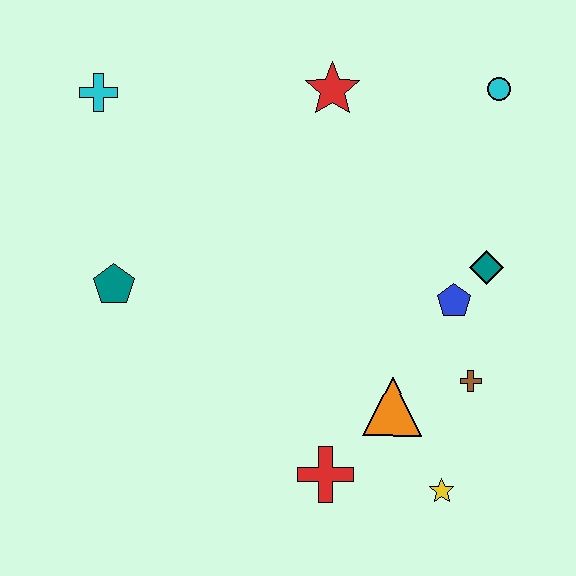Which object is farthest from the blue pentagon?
The cyan cross is farthest from the blue pentagon.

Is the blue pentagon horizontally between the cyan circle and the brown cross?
No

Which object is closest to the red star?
The cyan circle is closest to the red star.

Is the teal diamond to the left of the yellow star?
No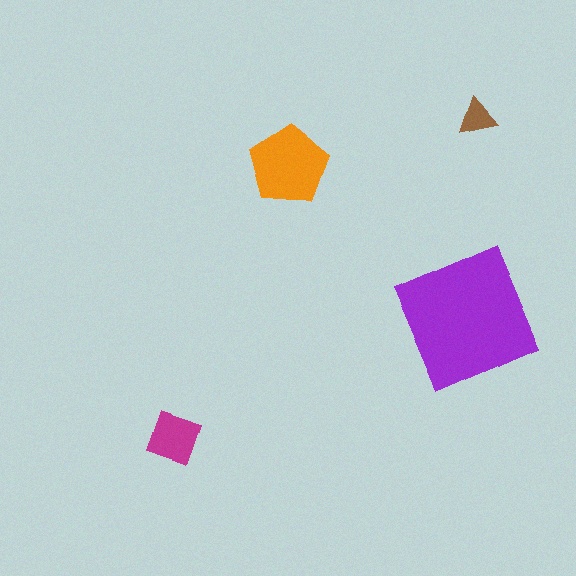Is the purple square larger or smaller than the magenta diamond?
Larger.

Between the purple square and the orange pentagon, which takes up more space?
The purple square.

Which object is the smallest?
The brown triangle.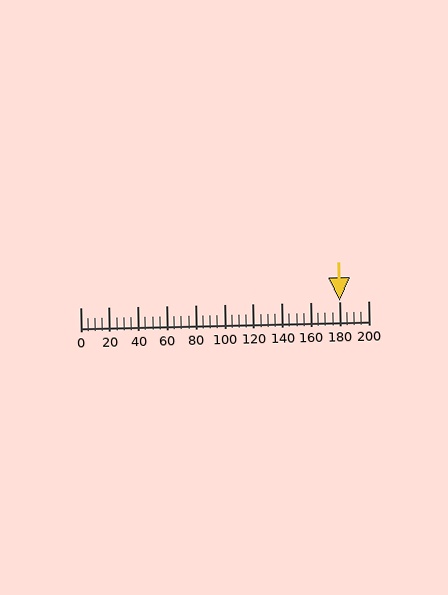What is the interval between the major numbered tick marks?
The major tick marks are spaced 20 units apart.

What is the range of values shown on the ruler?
The ruler shows values from 0 to 200.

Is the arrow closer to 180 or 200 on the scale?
The arrow is closer to 180.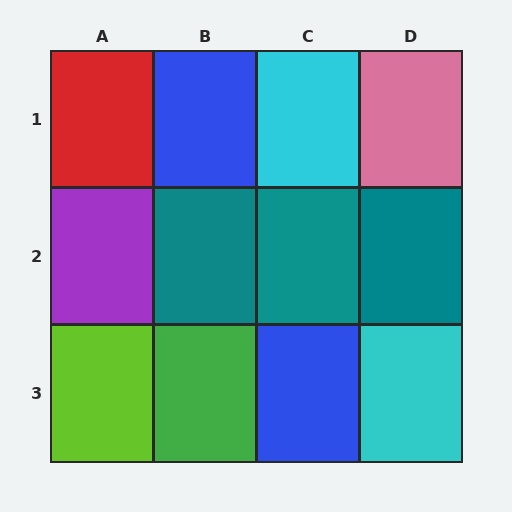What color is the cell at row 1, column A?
Red.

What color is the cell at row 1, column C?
Cyan.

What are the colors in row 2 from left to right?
Purple, teal, teal, teal.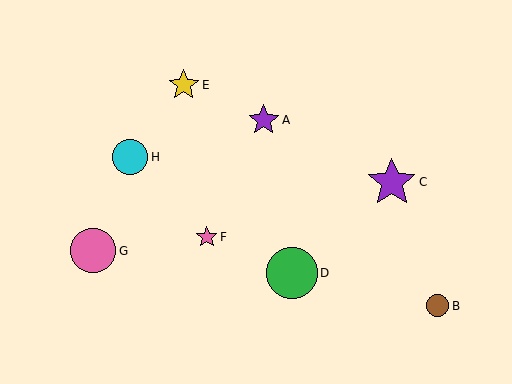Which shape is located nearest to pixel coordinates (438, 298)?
The brown circle (labeled B) at (438, 306) is nearest to that location.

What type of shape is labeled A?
Shape A is a purple star.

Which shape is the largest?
The green circle (labeled D) is the largest.